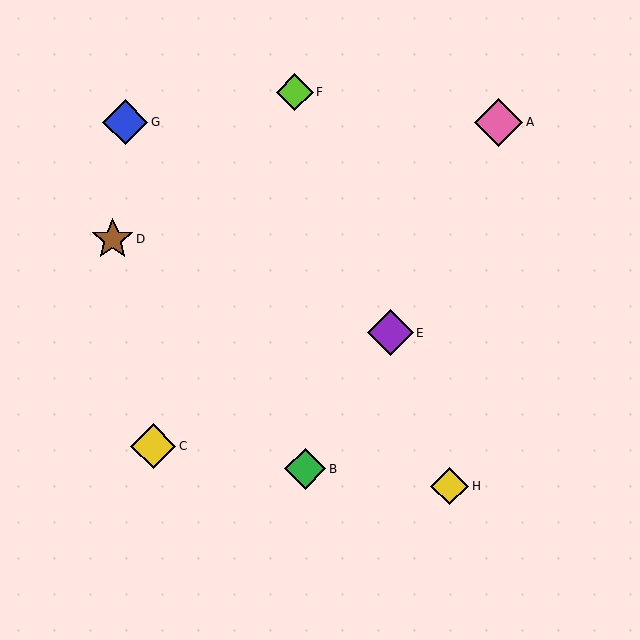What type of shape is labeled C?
Shape C is a yellow diamond.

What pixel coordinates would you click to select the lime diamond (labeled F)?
Click at (295, 92) to select the lime diamond F.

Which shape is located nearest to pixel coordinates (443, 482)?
The yellow diamond (labeled H) at (450, 486) is nearest to that location.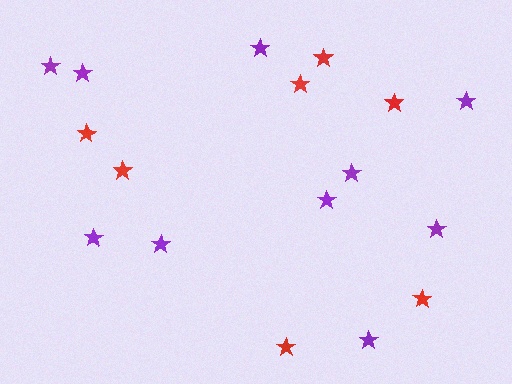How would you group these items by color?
There are 2 groups: one group of red stars (7) and one group of purple stars (10).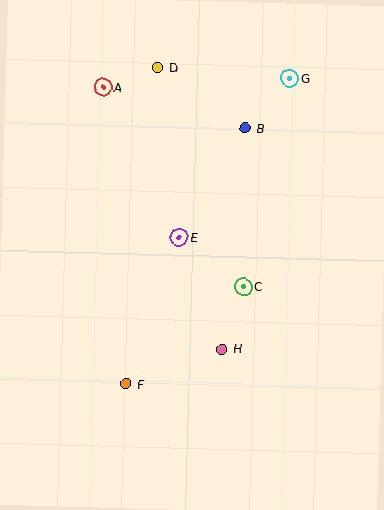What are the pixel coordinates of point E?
Point E is at (179, 237).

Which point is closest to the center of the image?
Point E at (179, 237) is closest to the center.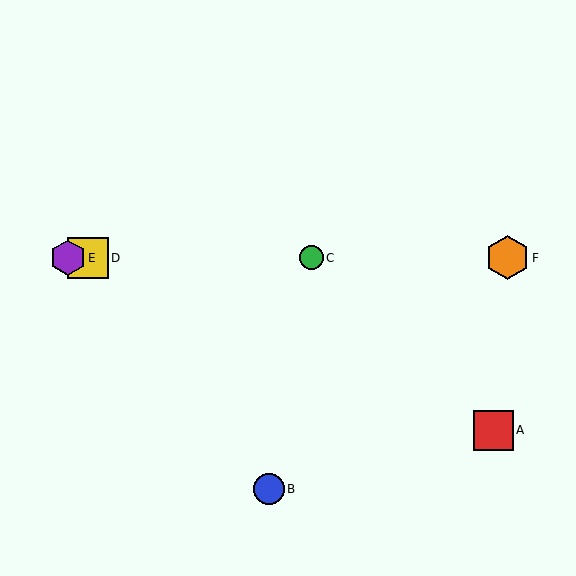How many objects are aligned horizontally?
4 objects (C, D, E, F) are aligned horizontally.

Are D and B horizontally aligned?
No, D is at y≈258 and B is at y≈489.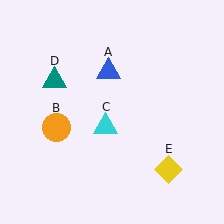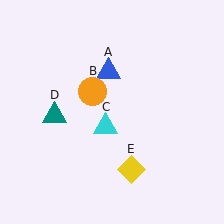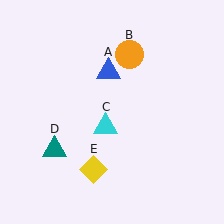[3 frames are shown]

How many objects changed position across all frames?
3 objects changed position: orange circle (object B), teal triangle (object D), yellow diamond (object E).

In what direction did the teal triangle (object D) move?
The teal triangle (object D) moved down.